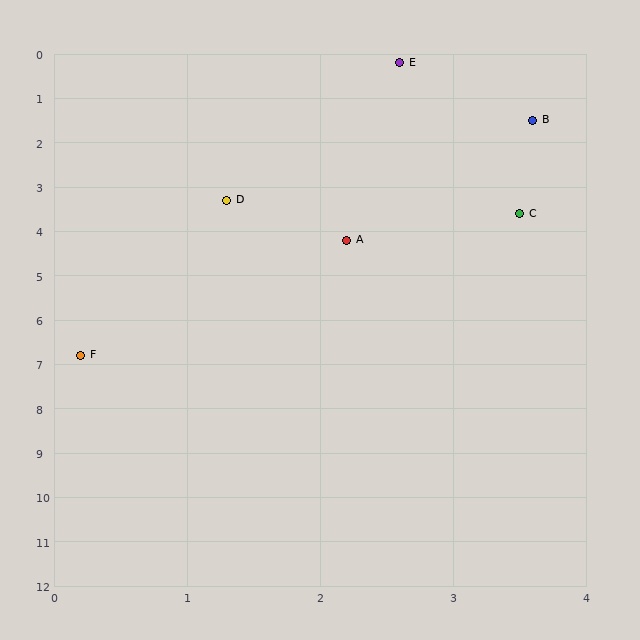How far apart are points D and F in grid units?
Points D and F are about 3.7 grid units apart.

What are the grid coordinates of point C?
Point C is at approximately (3.5, 3.6).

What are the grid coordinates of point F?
Point F is at approximately (0.2, 6.8).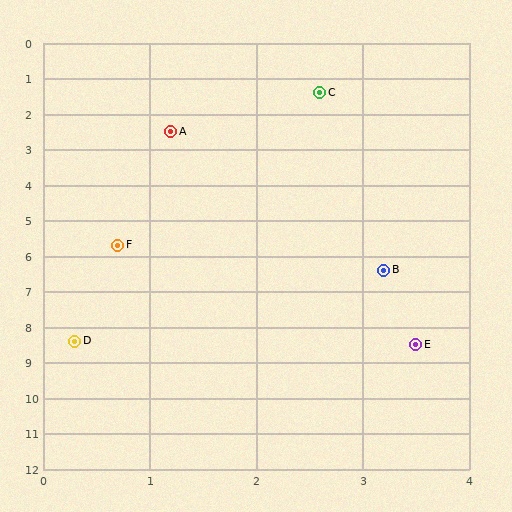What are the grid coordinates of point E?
Point E is at approximately (3.5, 8.5).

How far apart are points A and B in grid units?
Points A and B are about 4.4 grid units apart.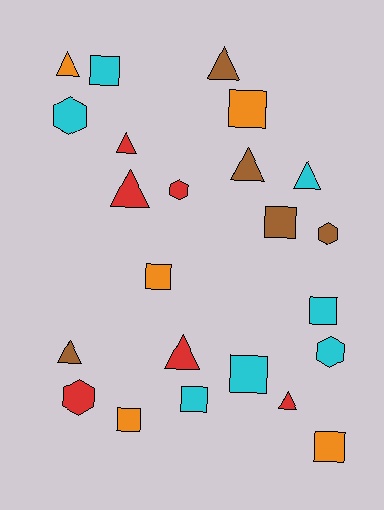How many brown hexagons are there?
There is 1 brown hexagon.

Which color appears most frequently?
Cyan, with 7 objects.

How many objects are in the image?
There are 23 objects.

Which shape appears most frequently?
Square, with 9 objects.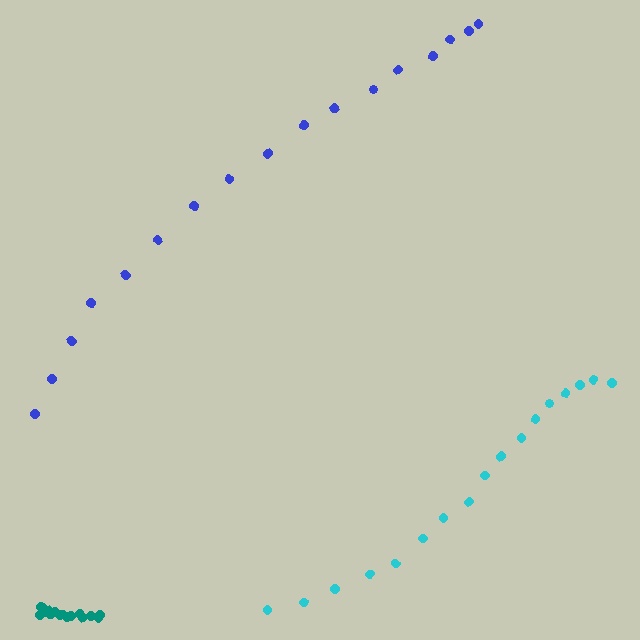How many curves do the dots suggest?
There are 3 distinct paths.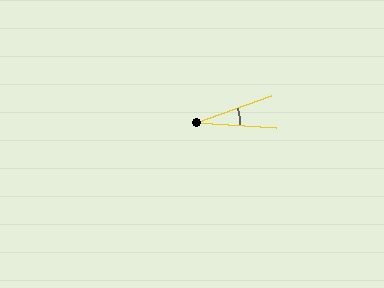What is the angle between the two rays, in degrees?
Approximately 23 degrees.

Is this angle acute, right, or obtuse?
It is acute.